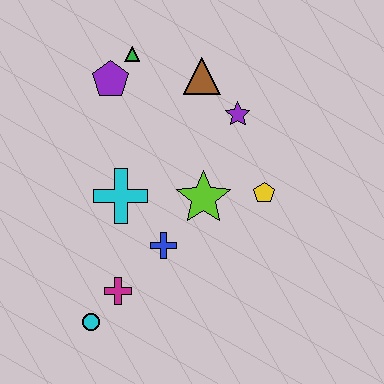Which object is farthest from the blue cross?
The green triangle is farthest from the blue cross.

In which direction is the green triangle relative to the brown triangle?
The green triangle is to the left of the brown triangle.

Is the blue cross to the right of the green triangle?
Yes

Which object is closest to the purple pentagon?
The green triangle is closest to the purple pentagon.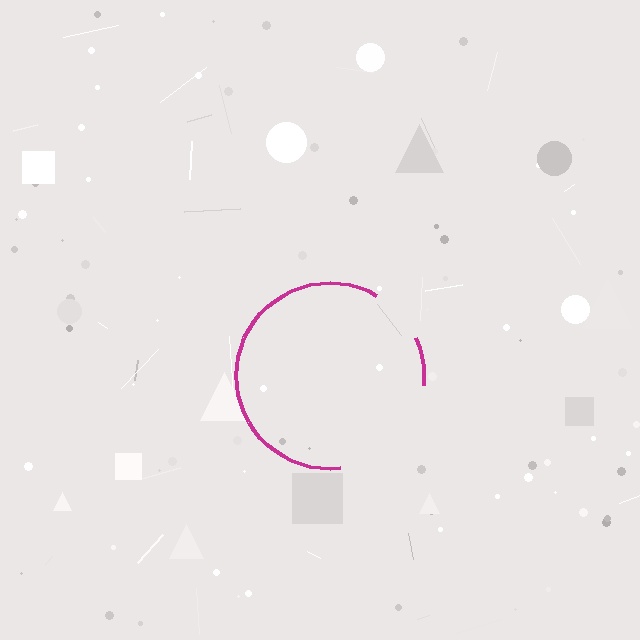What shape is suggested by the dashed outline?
The dashed outline suggests a circle.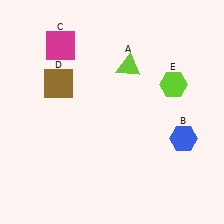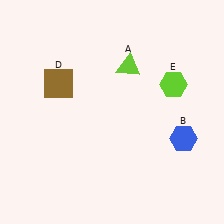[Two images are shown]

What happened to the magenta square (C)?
The magenta square (C) was removed in Image 2. It was in the top-left area of Image 1.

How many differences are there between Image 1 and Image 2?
There is 1 difference between the two images.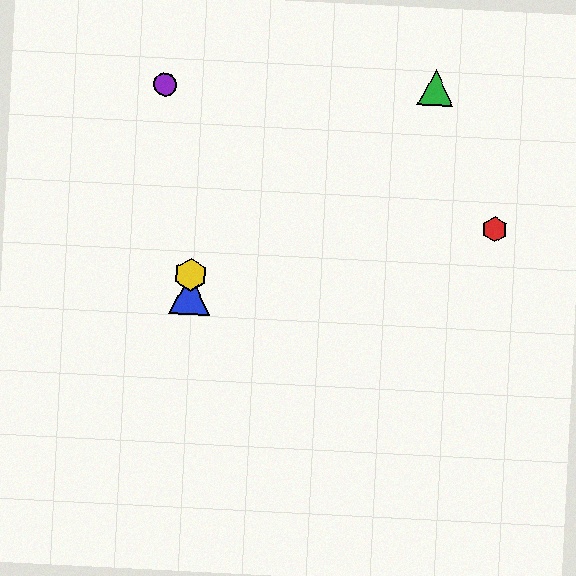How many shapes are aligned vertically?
2 shapes (the blue triangle, the yellow hexagon) are aligned vertically.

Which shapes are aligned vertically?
The blue triangle, the yellow hexagon are aligned vertically.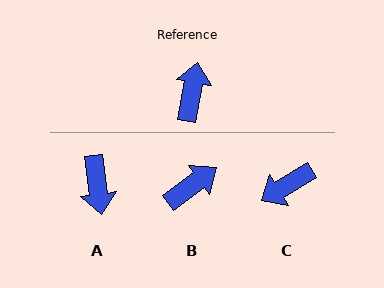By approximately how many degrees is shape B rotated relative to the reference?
Approximately 43 degrees clockwise.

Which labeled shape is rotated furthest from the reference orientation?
A, about 162 degrees away.